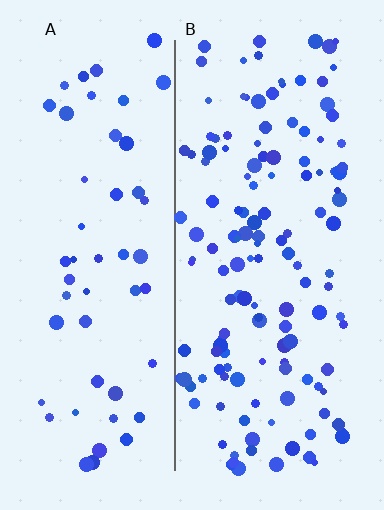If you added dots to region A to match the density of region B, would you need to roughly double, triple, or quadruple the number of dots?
Approximately triple.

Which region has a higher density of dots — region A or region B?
B (the right).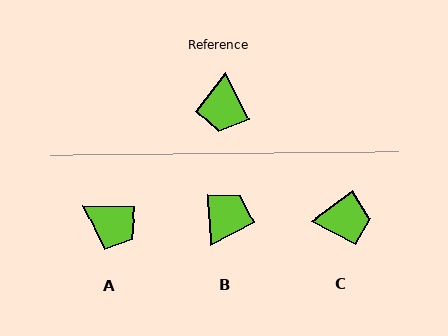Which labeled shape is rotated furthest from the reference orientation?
B, about 157 degrees away.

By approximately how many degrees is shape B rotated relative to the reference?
Approximately 157 degrees counter-clockwise.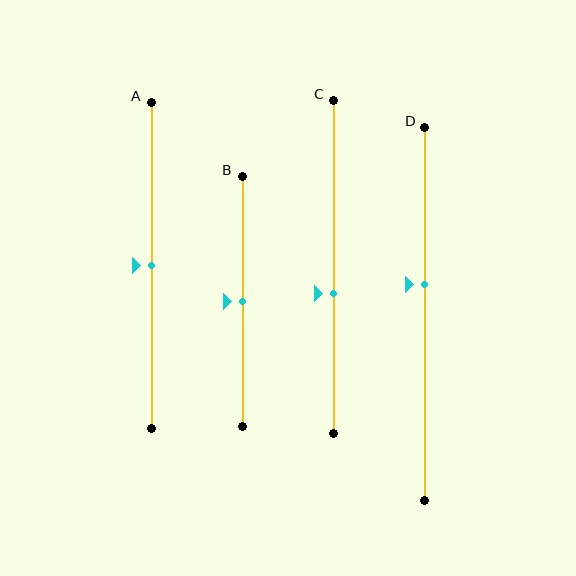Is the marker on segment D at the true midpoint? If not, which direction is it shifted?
No, the marker on segment D is shifted upward by about 8% of the segment length.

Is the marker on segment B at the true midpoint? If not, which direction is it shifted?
Yes, the marker on segment B is at the true midpoint.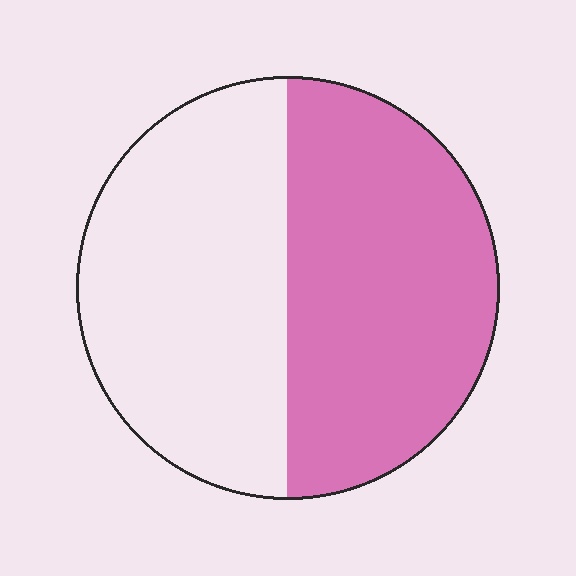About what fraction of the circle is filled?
About one half (1/2).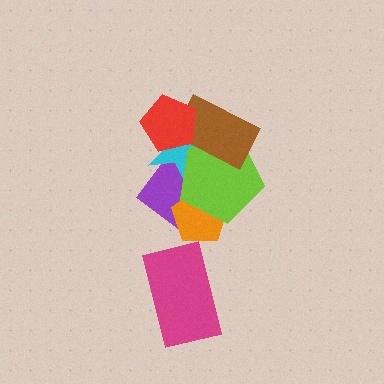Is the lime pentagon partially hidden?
Yes, it is partially covered by another shape.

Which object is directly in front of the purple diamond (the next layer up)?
The orange pentagon is directly in front of the purple diamond.